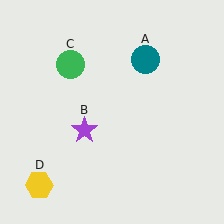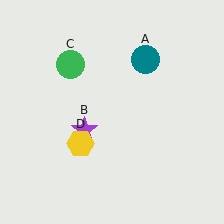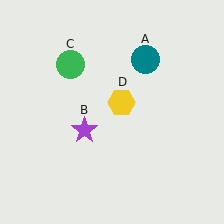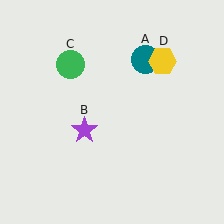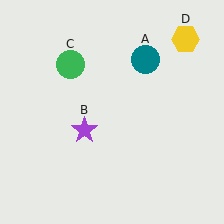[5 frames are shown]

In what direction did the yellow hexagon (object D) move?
The yellow hexagon (object D) moved up and to the right.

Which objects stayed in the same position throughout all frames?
Teal circle (object A) and purple star (object B) and green circle (object C) remained stationary.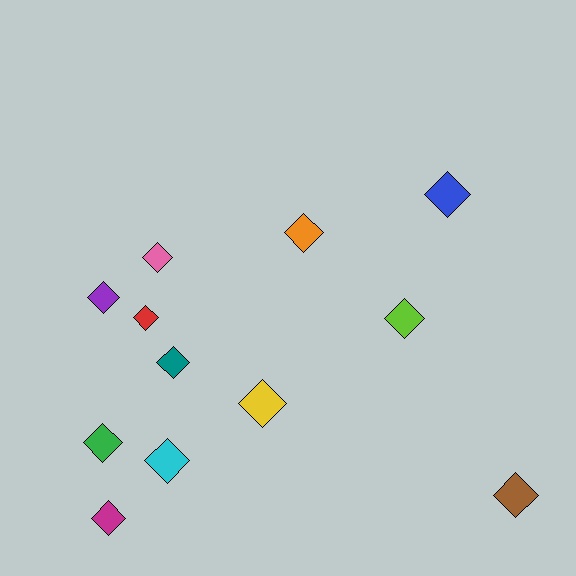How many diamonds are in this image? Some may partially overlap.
There are 12 diamonds.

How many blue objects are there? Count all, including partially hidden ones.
There is 1 blue object.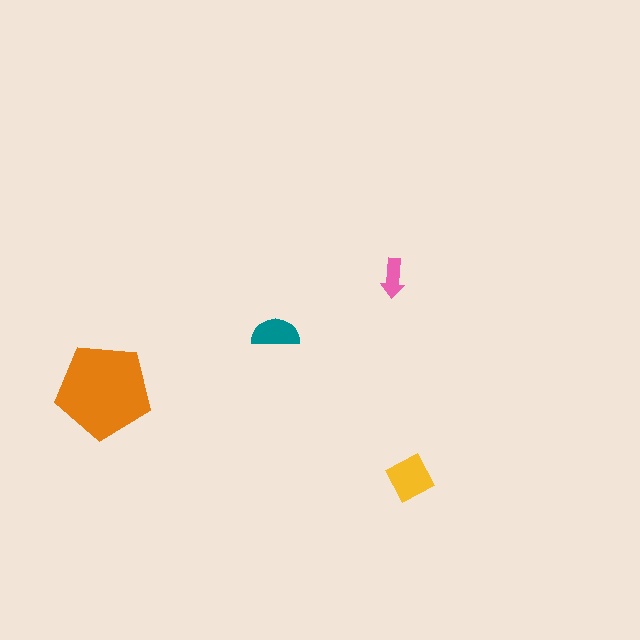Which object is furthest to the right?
The yellow square is rightmost.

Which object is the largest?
The orange pentagon.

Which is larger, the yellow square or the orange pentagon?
The orange pentagon.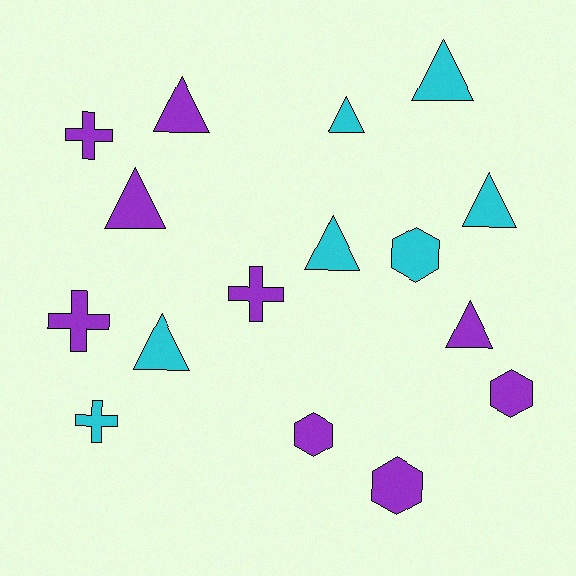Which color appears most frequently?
Purple, with 9 objects.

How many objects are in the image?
There are 16 objects.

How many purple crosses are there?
There are 3 purple crosses.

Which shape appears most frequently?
Triangle, with 8 objects.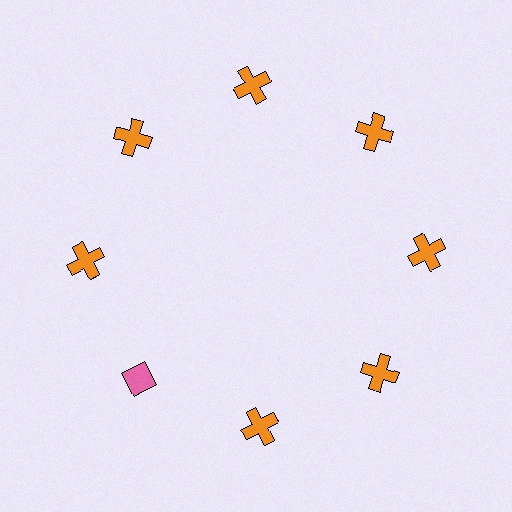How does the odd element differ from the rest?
It differs in both color (pink instead of orange) and shape (diamond instead of cross).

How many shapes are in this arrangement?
There are 8 shapes arranged in a ring pattern.